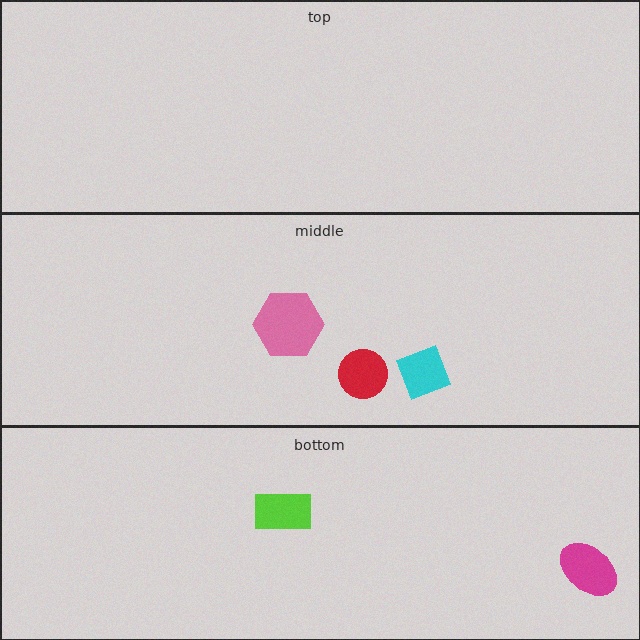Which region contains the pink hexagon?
The middle region.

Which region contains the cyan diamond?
The middle region.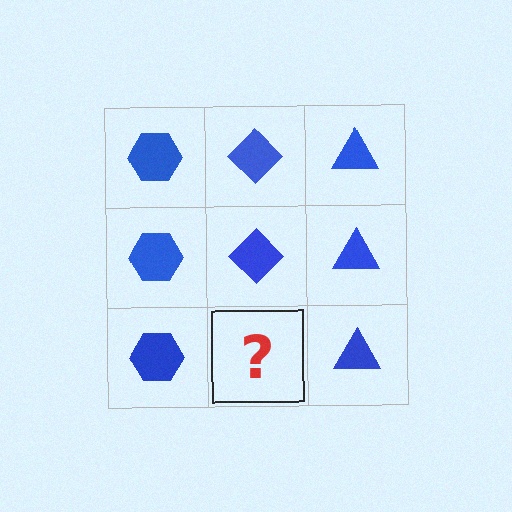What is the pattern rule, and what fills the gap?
The rule is that each column has a consistent shape. The gap should be filled with a blue diamond.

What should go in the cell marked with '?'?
The missing cell should contain a blue diamond.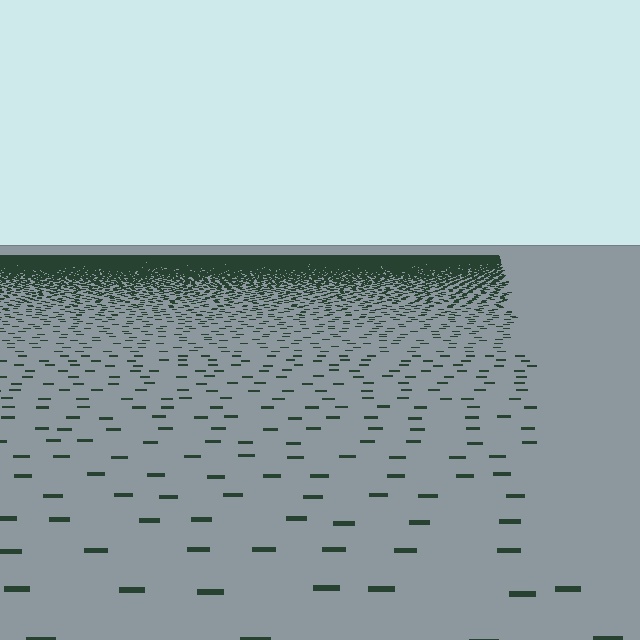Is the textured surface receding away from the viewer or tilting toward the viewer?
The surface is receding away from the viewer. Texture elements get smaller and denser toward the top.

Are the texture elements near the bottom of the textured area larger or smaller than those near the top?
Larger. Near the bottom, elements are closer to the viewer and appear at a bigger on-screen size.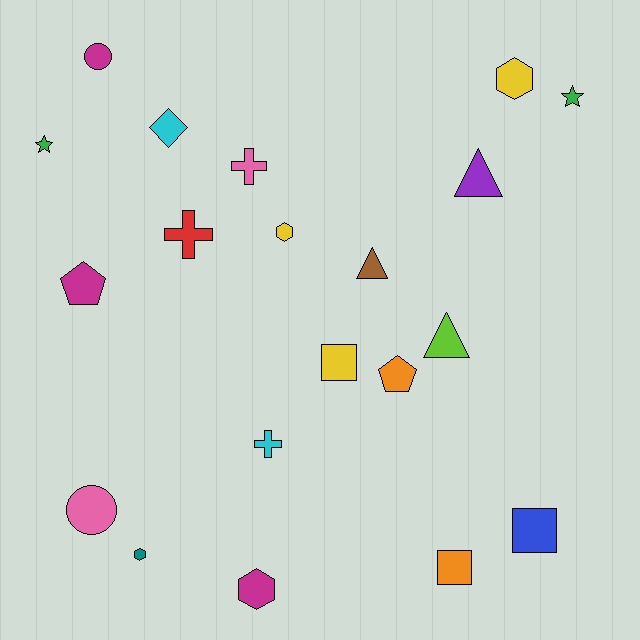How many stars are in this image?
There are 2 stars.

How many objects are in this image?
There are 20 objects.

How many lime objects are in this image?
There is 1 lime object.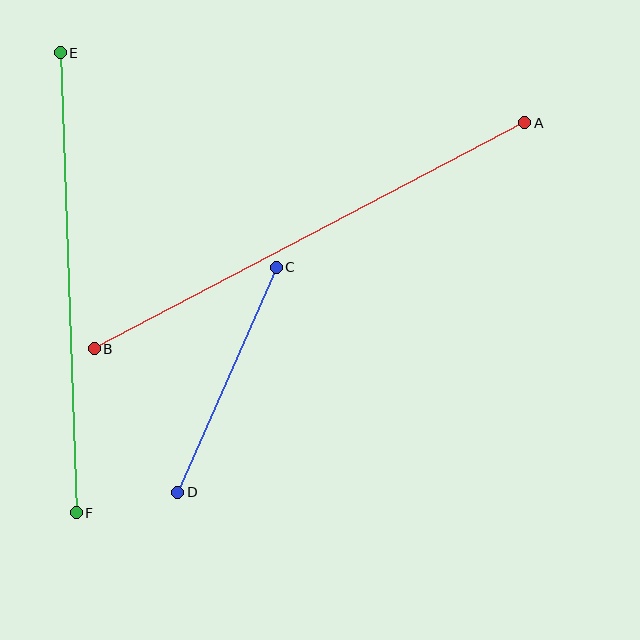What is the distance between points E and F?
The distance is approximately 460 pixels.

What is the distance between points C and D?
The distance is approximately 245 pixels.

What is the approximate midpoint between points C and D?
The midpoint is at approximately (227, 380) pixels.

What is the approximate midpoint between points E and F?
The midpoint is at approximately (68, 283) pixels.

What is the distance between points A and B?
The distance is approximately 486 pixels.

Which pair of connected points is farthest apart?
Points A and B are farthest apart.